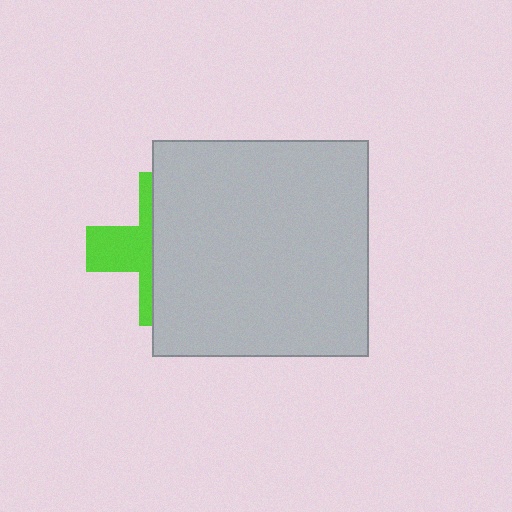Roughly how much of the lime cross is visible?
A small part of it is visible (roughly 36%).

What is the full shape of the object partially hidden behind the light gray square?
The partially hidden object is a lime cross.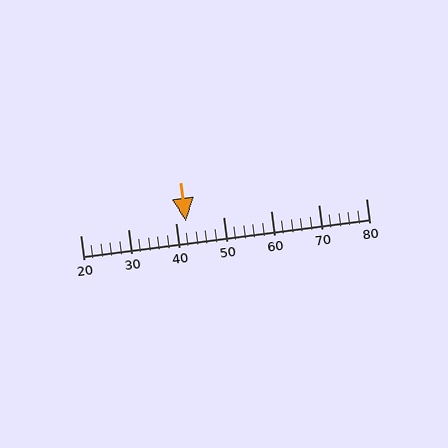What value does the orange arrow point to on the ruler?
The orange arrow points to approximately 42.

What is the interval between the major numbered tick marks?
The major tick marks are spaced 10 units apart.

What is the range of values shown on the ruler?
The ruler shows values from 20 to 80.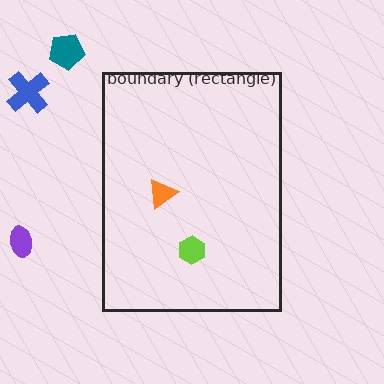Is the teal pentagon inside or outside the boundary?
Outside.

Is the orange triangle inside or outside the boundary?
Inside.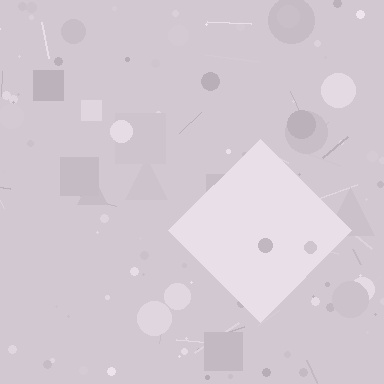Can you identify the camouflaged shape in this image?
The camouflaged shape is a diamond.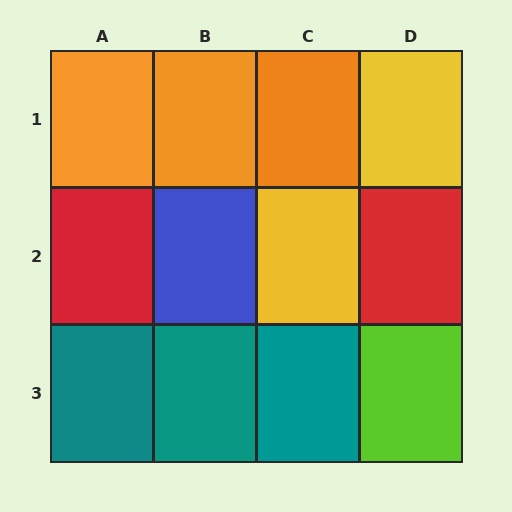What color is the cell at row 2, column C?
Yellow.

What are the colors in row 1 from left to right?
Orange, orange, orange, yellow.